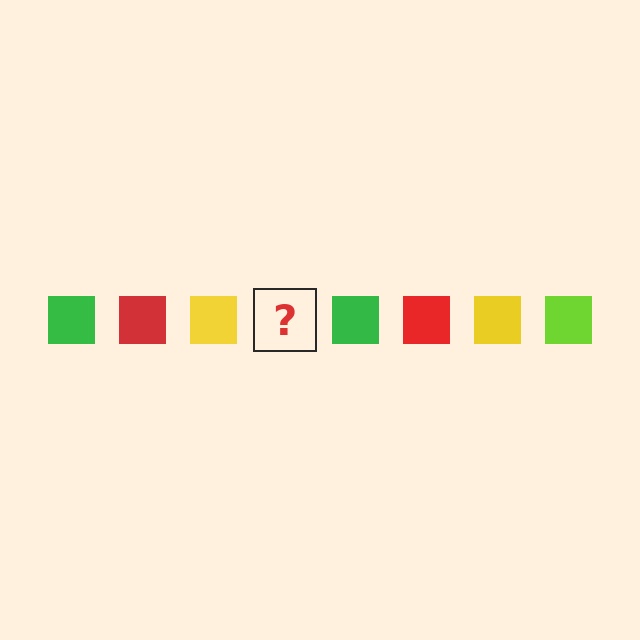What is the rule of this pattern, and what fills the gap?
The rule is that the pattern cycles through green, red, yellow, lime squares. The gap should be filled with a lime square.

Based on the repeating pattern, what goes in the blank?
The blank should be a lime square.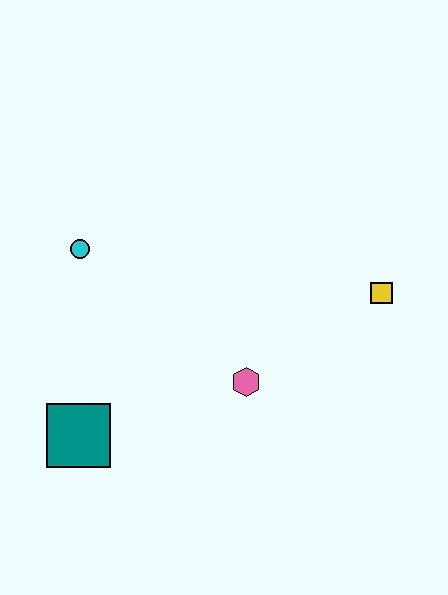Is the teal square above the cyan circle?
No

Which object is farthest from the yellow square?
The teal square is farthest from the yellow square.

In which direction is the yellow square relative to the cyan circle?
The yellow square is to the right of the cyan circle.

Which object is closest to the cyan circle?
The teal square is closest to the cyan circle.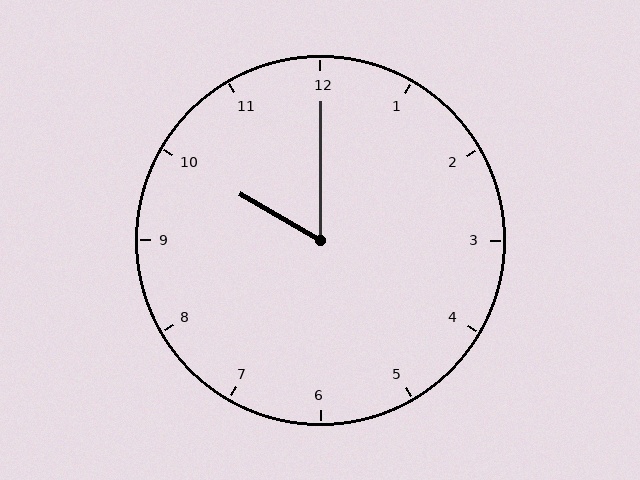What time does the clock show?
10:00.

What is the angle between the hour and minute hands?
Approximately 60 degrees.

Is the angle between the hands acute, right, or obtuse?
It is acute.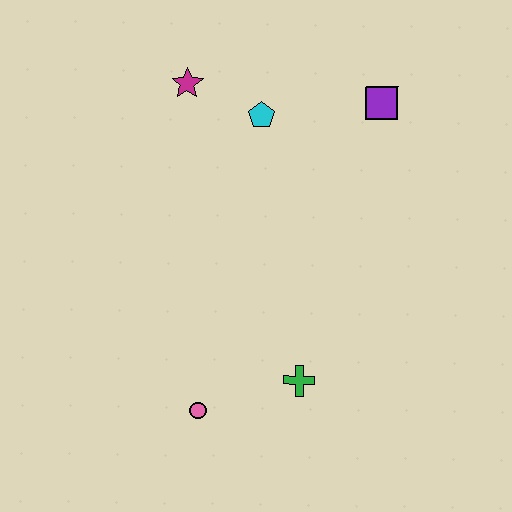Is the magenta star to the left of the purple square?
Yes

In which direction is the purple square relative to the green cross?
The purple square is above the green cross.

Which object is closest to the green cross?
The pink circle is closest to the green cross.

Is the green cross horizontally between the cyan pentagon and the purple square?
Yes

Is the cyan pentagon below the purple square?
Yes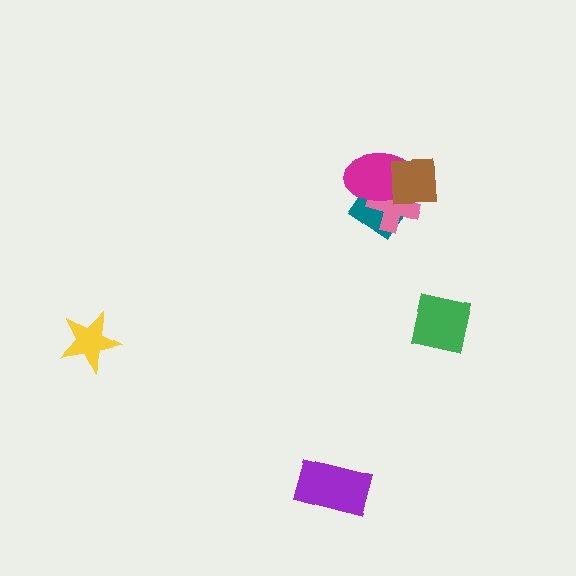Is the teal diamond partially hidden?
Yes, it is partially covered by another shape.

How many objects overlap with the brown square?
3 objects overlap with the brown square.